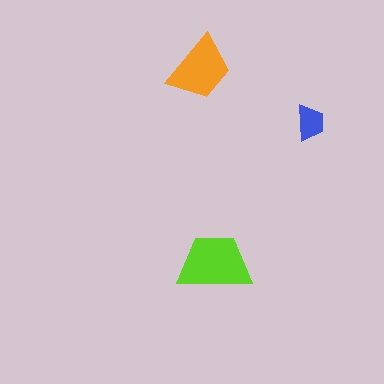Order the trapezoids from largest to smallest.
the lime one, the orange one, the blue one.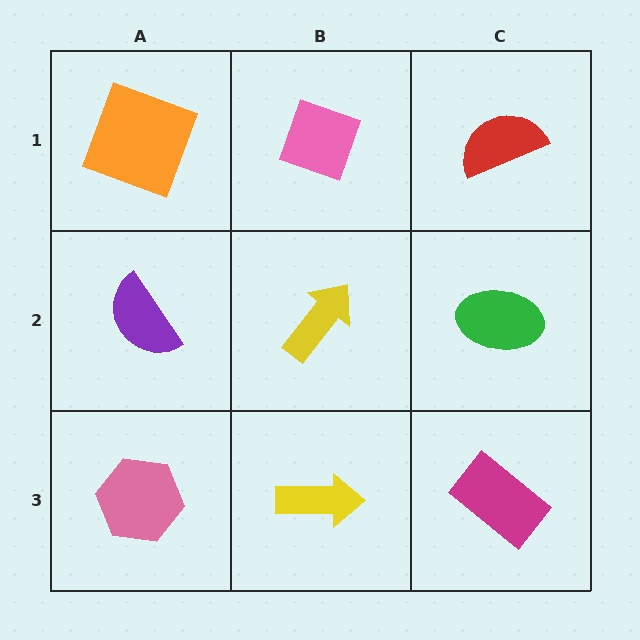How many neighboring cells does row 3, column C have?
2.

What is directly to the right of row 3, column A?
A yellow arrow.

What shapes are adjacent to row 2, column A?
An orange square (row 1, column A), a pink hexagon (row 3, column A), a yellow arrow (row 2, column B).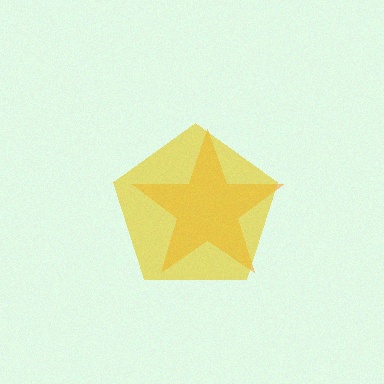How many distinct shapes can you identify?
There are 2 distinct shapes: an orange star, a yellow pentagon.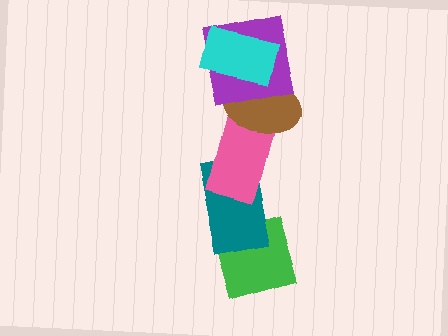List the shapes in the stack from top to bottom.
From top to bottom: the cyan rectangle, the purple square, the brown ellipse, the pink rectangle, the teal rectangle, the green diamond.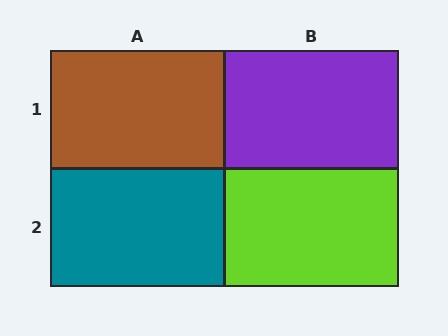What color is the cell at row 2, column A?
Teal.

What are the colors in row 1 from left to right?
Brown, purple.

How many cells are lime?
1 cell is lime.